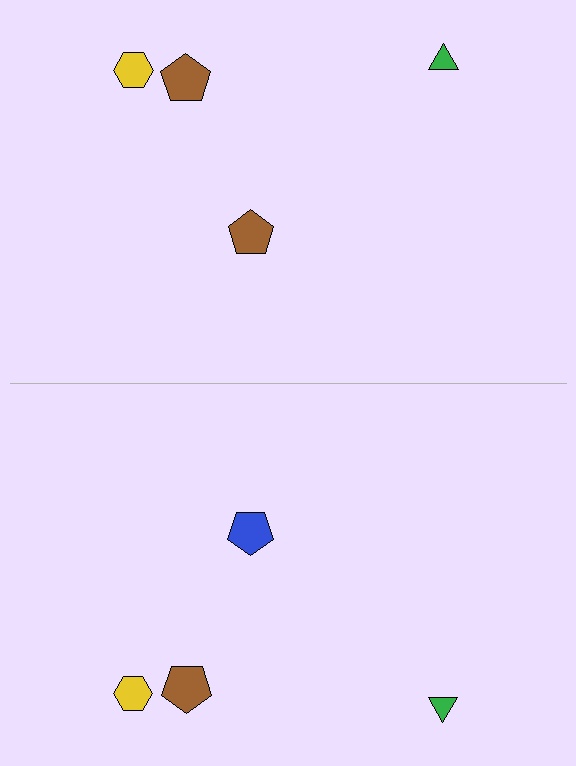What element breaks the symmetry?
The blue pentagon on the bottom side breaks the symmetry — its mirror counterpart is brown.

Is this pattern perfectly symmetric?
No, the pattern is not perfectly symmetric. The blue pentagon on the bottom side breaks the symmetry — its mirror counterpart is brown.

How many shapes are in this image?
There are 8 shapes in this image.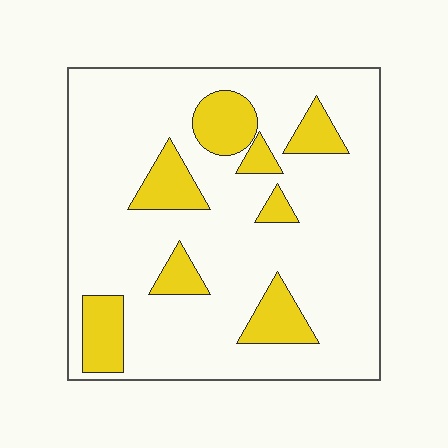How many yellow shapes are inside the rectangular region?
8.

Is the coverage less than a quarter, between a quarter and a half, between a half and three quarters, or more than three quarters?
Less than a quarter.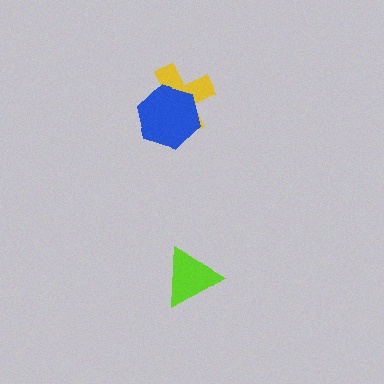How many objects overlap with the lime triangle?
0 objects overlap with the lime triangle.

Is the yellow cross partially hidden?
Yes, it is partially covered by another shape.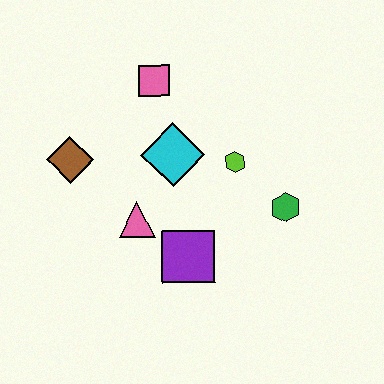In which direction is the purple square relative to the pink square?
The purple square is below the pink square.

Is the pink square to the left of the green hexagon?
Yes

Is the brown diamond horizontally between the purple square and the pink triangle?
No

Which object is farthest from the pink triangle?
The green hexagon is farthest from the pink triangle.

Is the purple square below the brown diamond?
Yes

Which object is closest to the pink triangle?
The purple square is closest to the pink triangle.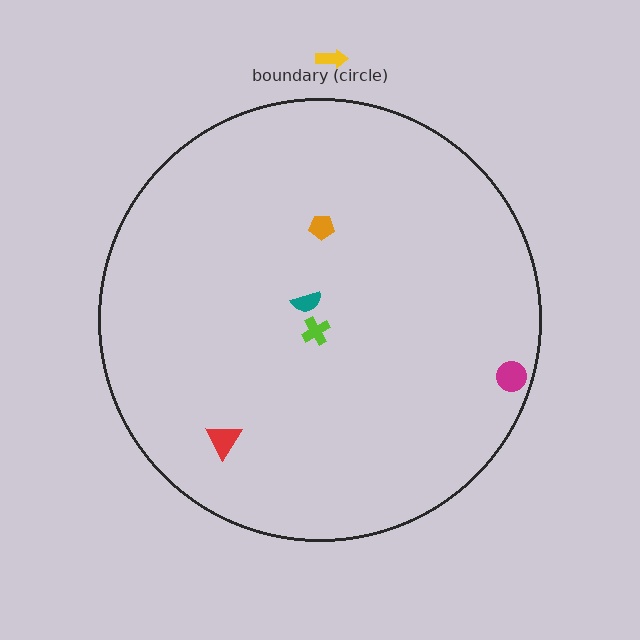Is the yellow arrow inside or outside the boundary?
Outside.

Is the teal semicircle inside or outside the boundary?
Inside.